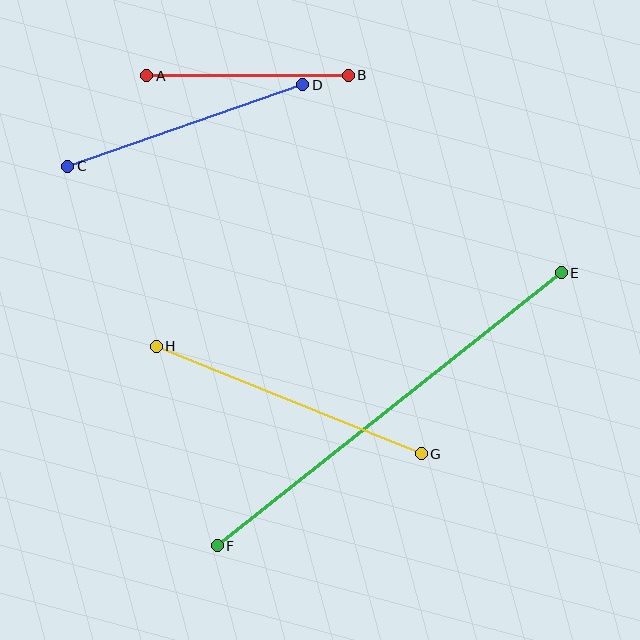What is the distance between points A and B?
The distance is approximately 202 pixels.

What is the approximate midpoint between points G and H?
The midpoint is at approximately (289, 400) pixels.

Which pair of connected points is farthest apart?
Points E and F are farthest apart.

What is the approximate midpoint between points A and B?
The midpoint is at approximately (247, 76) pixels.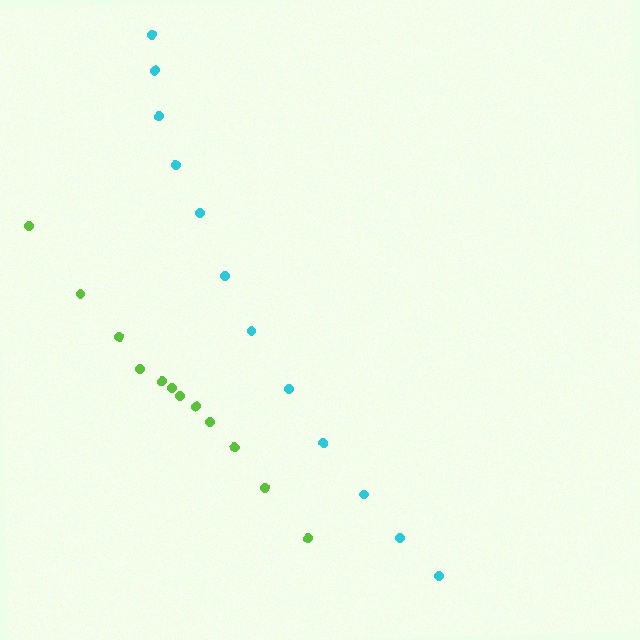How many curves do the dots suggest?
There are 2 distinct paths.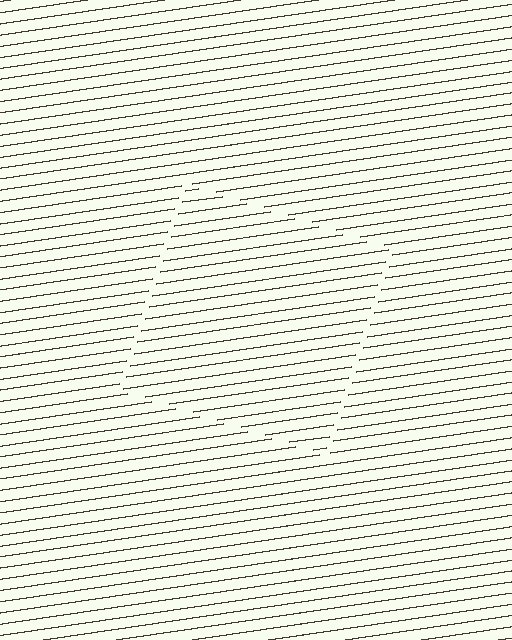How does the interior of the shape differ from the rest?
The interior of the shape contains the same grating, shifted by half a period — the contour is defined by the phase discontinuity where line-ends from the inner and outer gratings abut.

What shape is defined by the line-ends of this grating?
An illusory square. The interior of the shape contains the same grating, shifted by half a period — the contour is defined by the phase discontinuity where line-ends from the inner and outer gratings abut.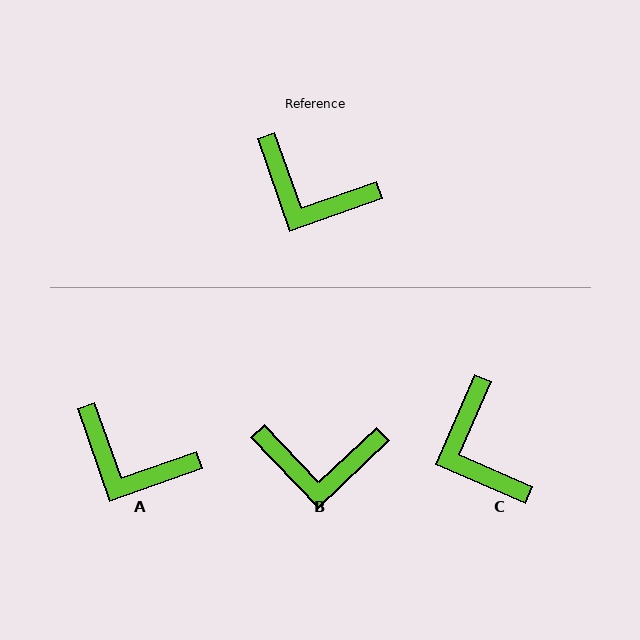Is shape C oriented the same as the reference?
No, it is off by about 43 degrees.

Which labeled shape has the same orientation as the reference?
A.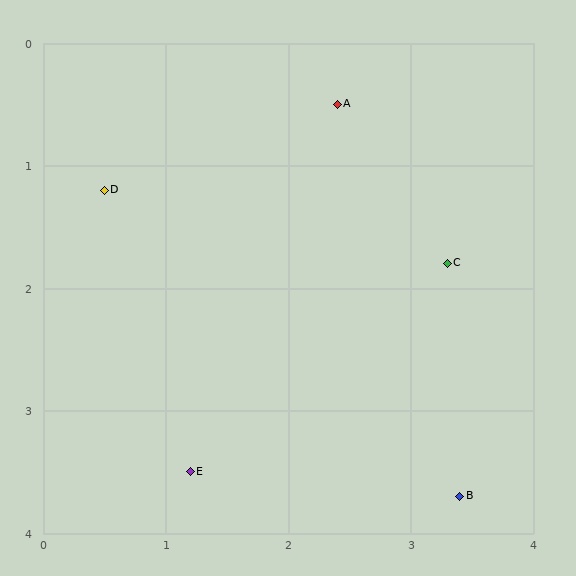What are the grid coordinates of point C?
Point C is at approximately (3.3, 1.8).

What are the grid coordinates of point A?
Point A is at approximately (2.4, 0.5).